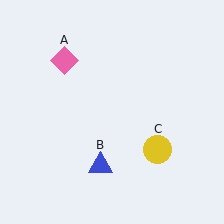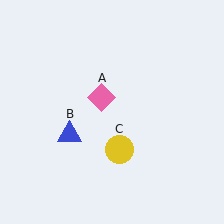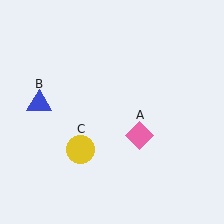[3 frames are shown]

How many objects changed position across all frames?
3 objects changed position: pink diamond (object A), blue triangle (object B), yellow circle (object C).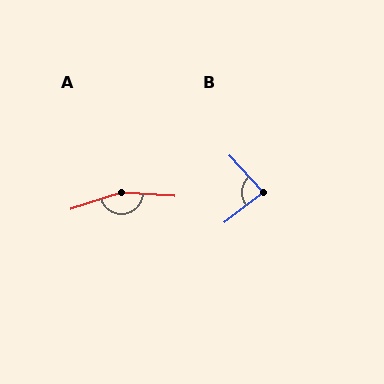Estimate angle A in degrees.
Approximately 158 degrees.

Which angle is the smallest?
B, at approximately 86 degrees.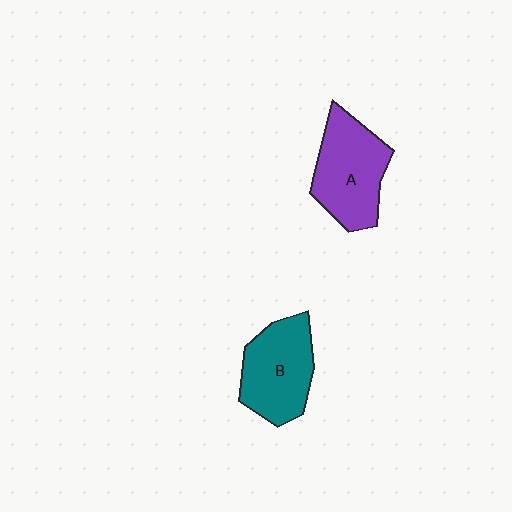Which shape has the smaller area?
Shape B (teal).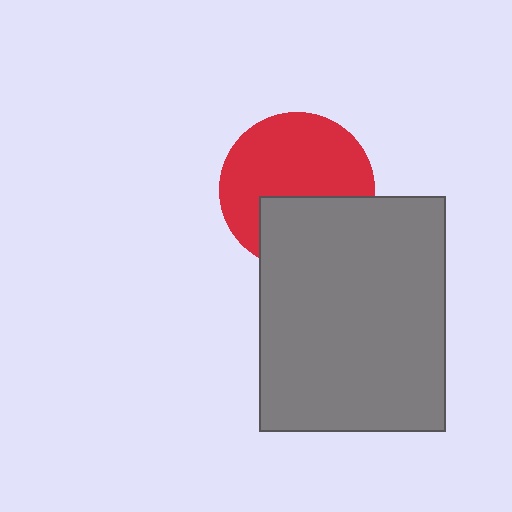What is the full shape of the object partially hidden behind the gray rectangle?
The partially hidden object is a red circle.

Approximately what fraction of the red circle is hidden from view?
Roughly 36% of the red circle is hidden behind the gray rectangle.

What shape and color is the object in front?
The object in front is a gray rectangle.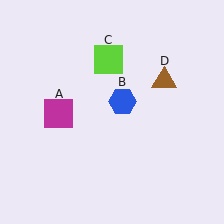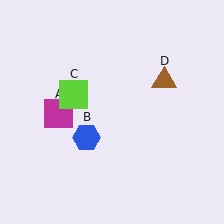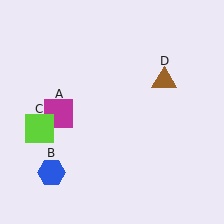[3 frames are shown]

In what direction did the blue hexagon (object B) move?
The blue hexagon (object B) moved down and to the left.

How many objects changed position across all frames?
2 objects changed position: blue hexagon (object B), lime square (object C).